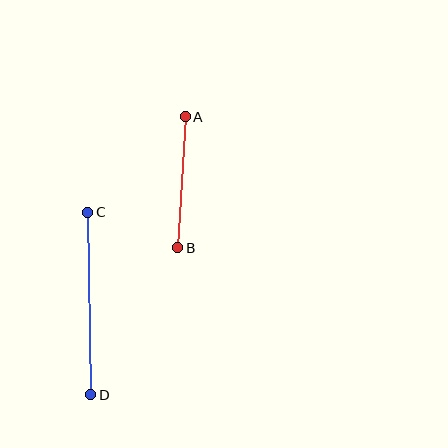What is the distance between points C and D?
The distance is approximately 183 pixels.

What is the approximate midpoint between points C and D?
The midpoint is at approximately (89, 303) pixels.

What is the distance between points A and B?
The distance is approximately 131 pixels.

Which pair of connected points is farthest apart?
Points C and D are farthest apart.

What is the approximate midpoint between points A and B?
The midpoint is at approximately (182, 182) pixels.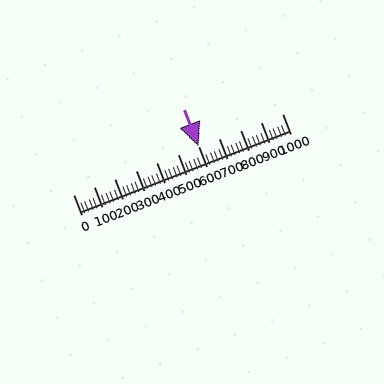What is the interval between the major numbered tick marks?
The major tick marks are spaced 100 units apart.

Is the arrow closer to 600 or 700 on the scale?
The arrow is closer to 600.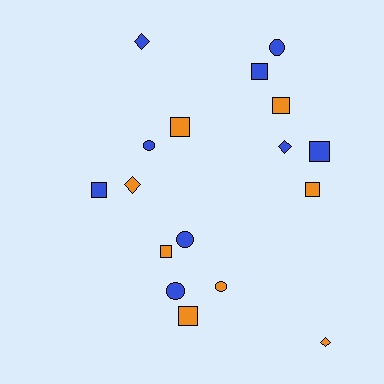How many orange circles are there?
There is 1 orange circle.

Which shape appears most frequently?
Square, with 8 objects.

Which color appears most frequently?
Blue, with 9 objects.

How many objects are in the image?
There are 17 objects.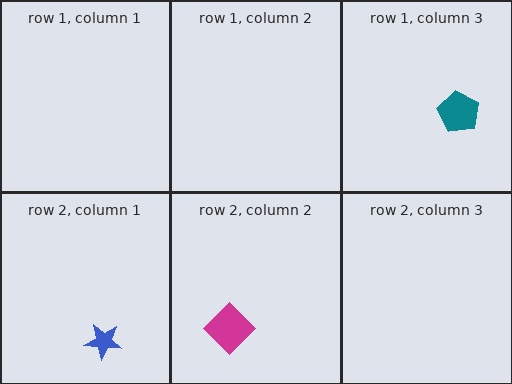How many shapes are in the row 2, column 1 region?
1.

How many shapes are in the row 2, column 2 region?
1.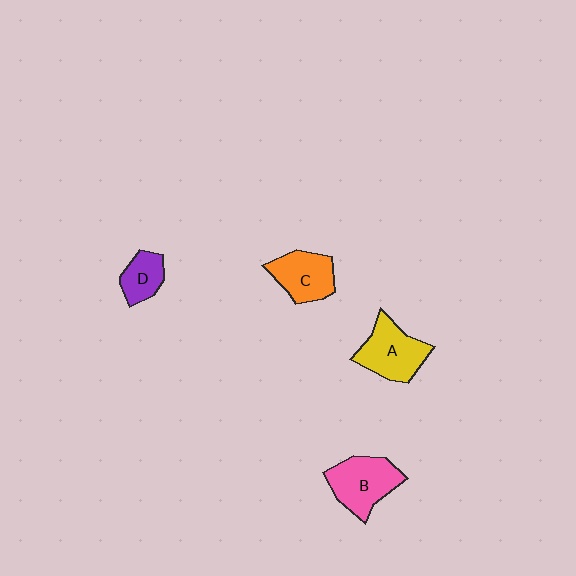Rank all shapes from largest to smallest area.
From largest to smallest: B (pink), A (yellow), C (orange), D (purple).